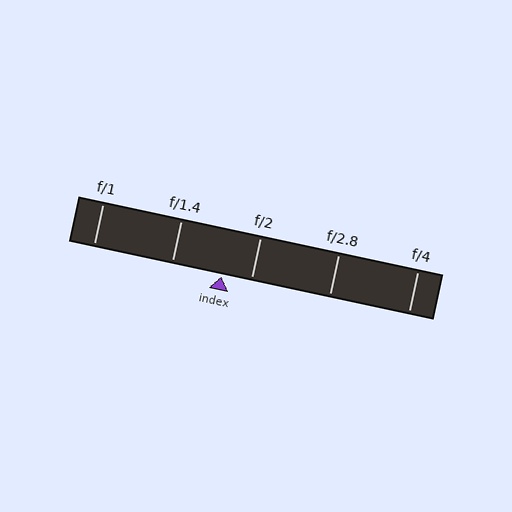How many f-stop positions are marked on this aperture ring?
There are 5 f-stop positions marked.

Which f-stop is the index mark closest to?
The index mark is closest to f/2.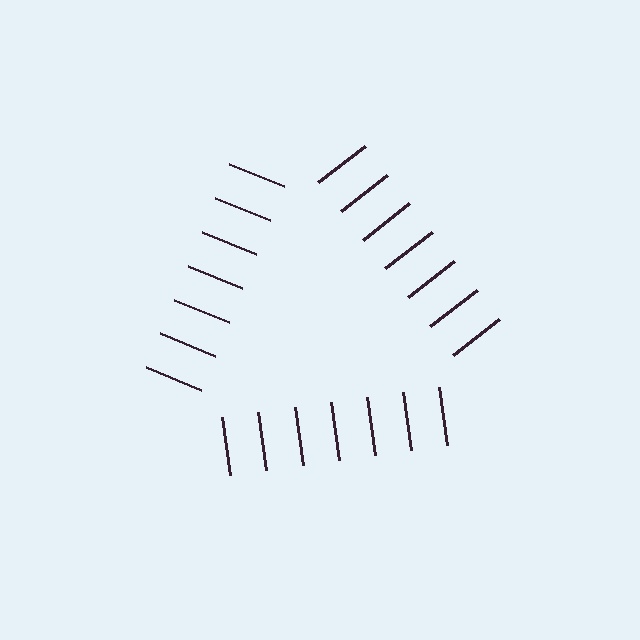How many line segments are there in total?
21 — 7 along each of the 3 edges.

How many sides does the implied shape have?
3 sides — the line-ends trace a triangle.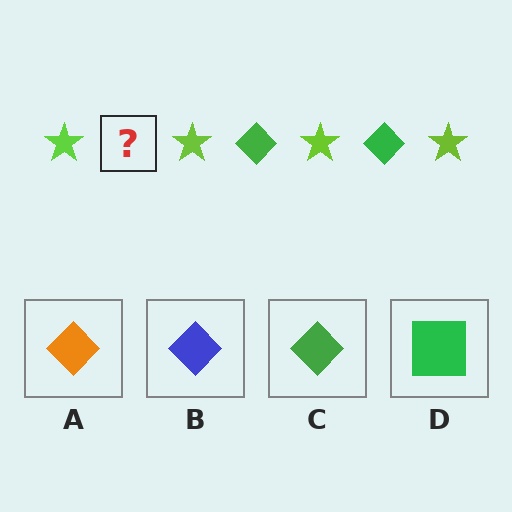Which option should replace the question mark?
Option C.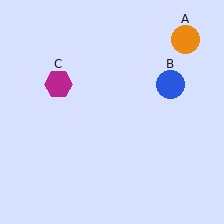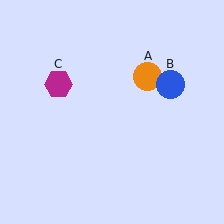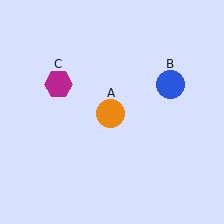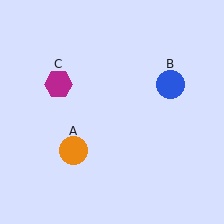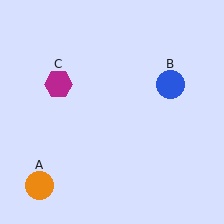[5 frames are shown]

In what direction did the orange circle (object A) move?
The orange circle (object A) moved down and to the left.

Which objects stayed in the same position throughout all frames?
Blue circle (object B) and magenta hexagon (object C) remained stationary.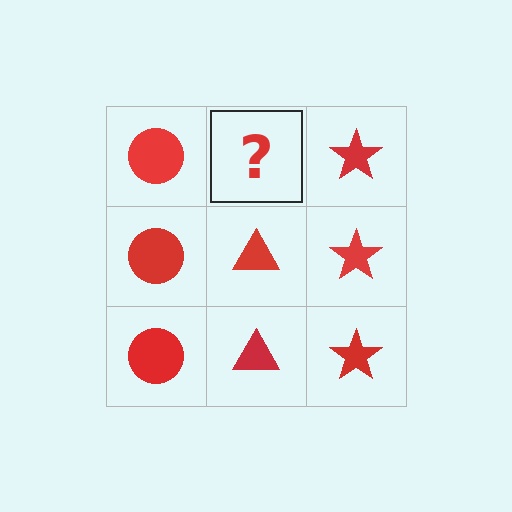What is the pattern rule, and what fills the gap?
The rule is that each column has a consistent shape. The gap should be filled with a red triangle.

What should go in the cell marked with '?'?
The missing cell should contain a red triangle.